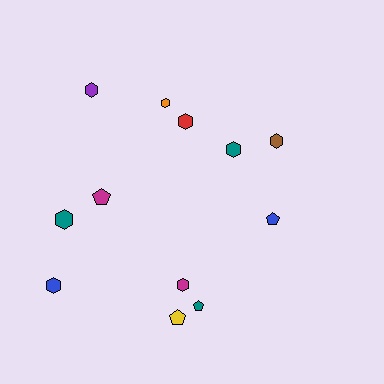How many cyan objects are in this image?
There are no cyan objects.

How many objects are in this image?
There are 12 objects.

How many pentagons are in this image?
There are 4 pentagons.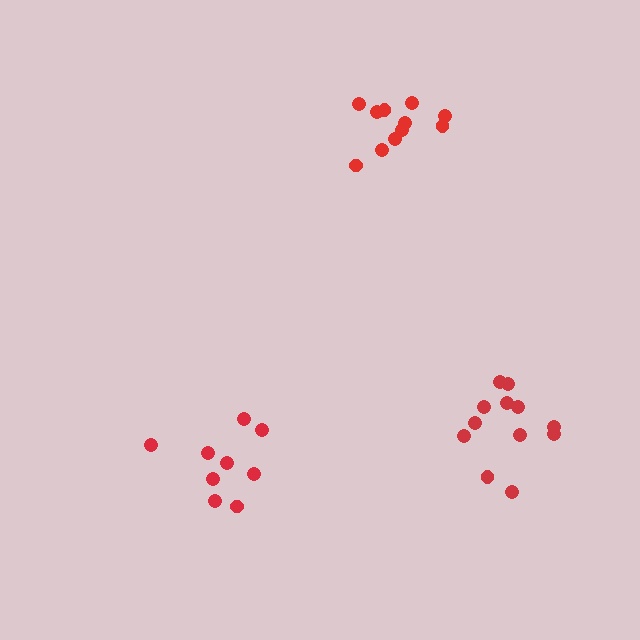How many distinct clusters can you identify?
There are 3 distinct clusters.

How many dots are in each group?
Group 1: 9 dots, Group 2: 12 dots, Group 3: 11 dots (32 total).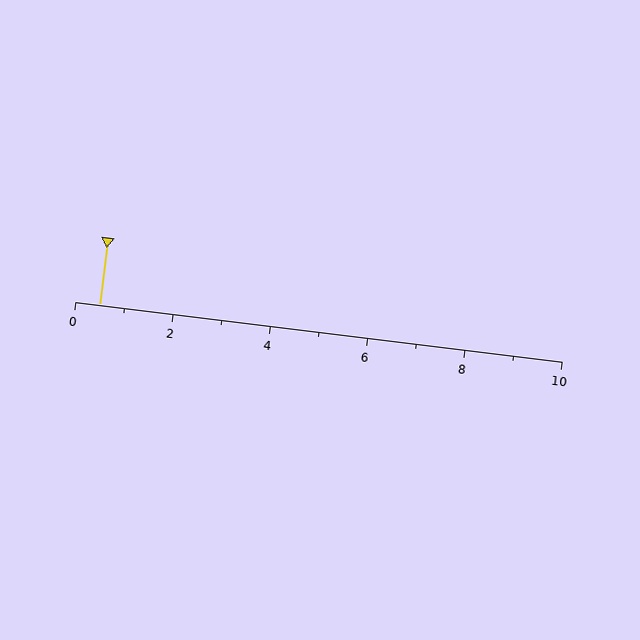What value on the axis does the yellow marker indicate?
The marker indicates approximately 0.5.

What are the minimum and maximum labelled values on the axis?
The axis runs from 0 to 10.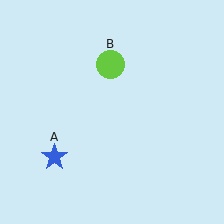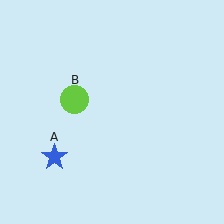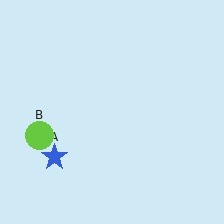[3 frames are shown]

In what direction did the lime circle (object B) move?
The lime circle (object B) moved down and to the left.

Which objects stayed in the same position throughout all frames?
Blue star (object A) remained stationary.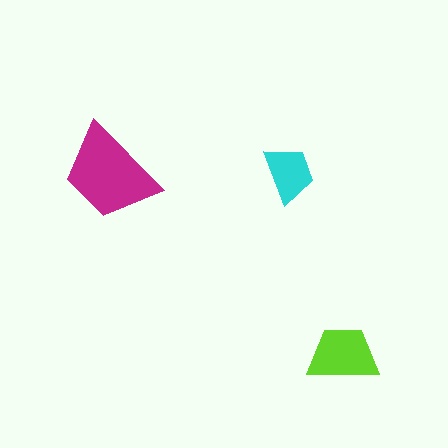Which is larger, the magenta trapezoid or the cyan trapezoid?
The magenta one.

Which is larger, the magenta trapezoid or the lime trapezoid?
The magenta one.